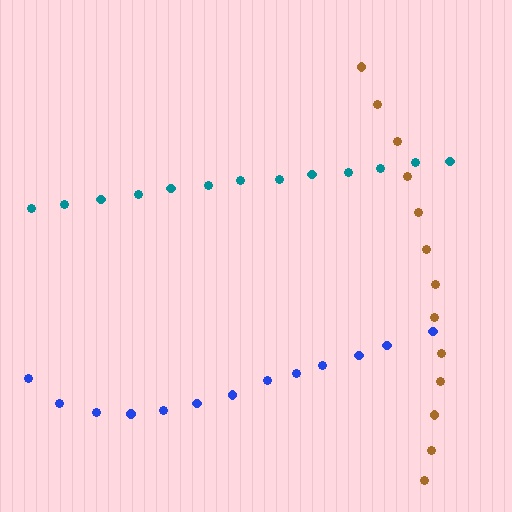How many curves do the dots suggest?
There are 3 distinct paths.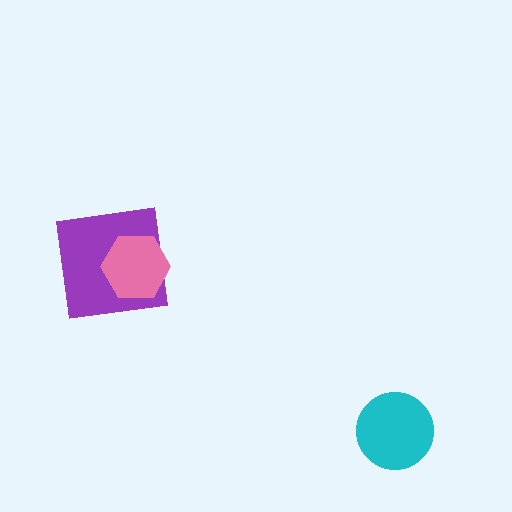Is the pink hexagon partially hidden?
No, no other shape covers it.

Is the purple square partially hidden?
Yes, it is partially covered by another shape.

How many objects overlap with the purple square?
1 object overlaps with the purple square.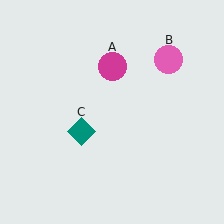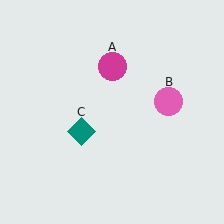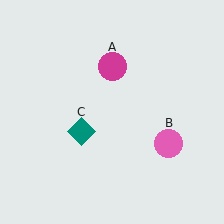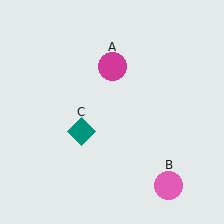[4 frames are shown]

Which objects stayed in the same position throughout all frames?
Magenta circle (object A) and teal diamond (object C) remained stationary.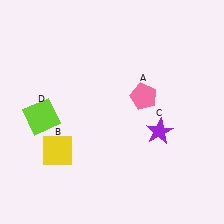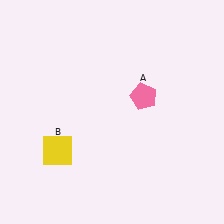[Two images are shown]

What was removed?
The lime square (D), the purple star (C) were removed in Image 2.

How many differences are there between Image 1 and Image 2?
There are 2 differences between the two images.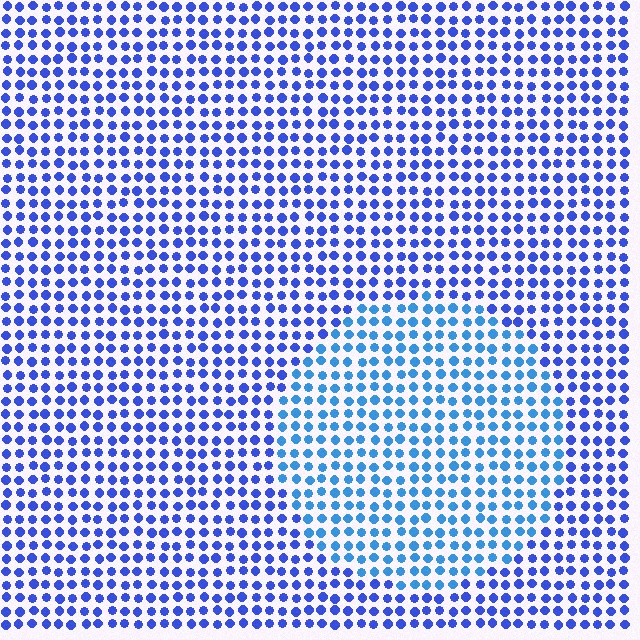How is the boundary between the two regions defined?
The boundary is defined purely by a slight shift in hue (about 25 degrees). Spacing, size, and orientation are identical on both sides.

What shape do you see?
I see a circle.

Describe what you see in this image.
The image is filled with small blue elements in a uniform arrangement. A circle-shaped region is visible where the elements are tinted to a slightly different hue, forming a subtle color boundary.